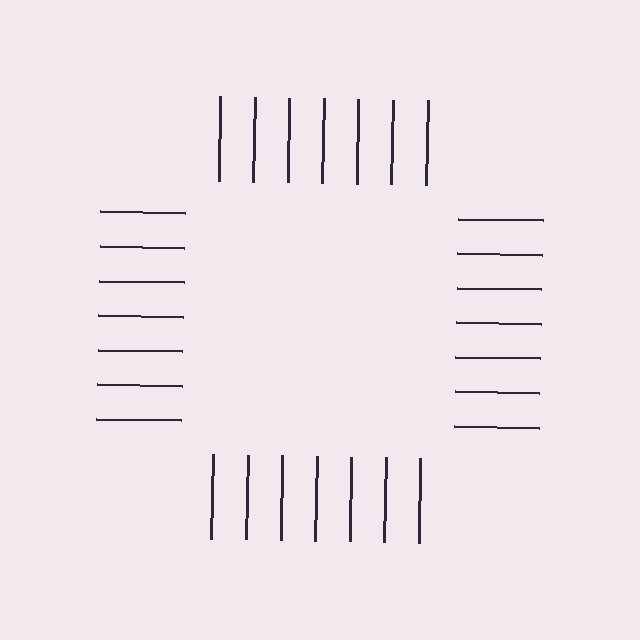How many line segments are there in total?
28 — 7 along each of the 4 edges.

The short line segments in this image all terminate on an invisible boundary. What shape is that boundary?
An illusory square — the line segments terminate on its edges but no continuous stroke is drawn.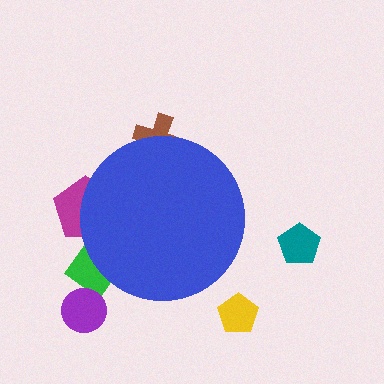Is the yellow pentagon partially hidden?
No, the yellow pentagon is fully visible.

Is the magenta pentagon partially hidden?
Yes, the magenta pentagon is partially hidden behind the blue circle.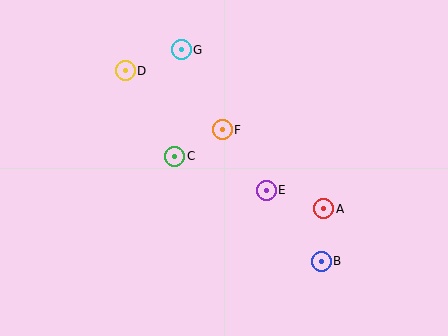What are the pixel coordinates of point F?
Point F is at (222, 130).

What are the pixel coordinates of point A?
Point A is at (324, 209).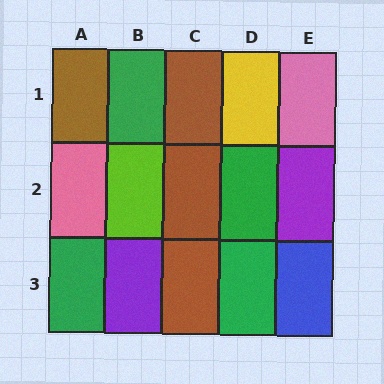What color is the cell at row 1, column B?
Green.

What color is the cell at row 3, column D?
Green.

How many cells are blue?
1 cell is blue.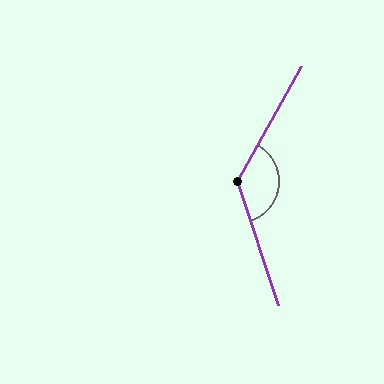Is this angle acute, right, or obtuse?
It is obtuse.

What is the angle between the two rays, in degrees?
Approximately 132 degrees.